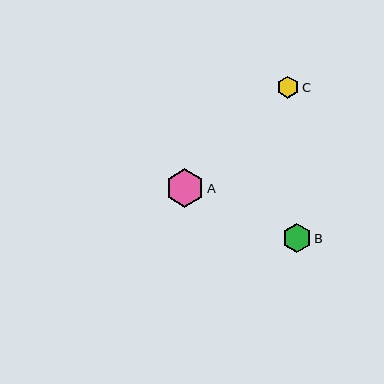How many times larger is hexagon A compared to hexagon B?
Hexagon A is approximately 1.3 times the size of hexagon B.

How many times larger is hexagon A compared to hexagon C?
Hexagon A is approximately 1.8 times the size of hexagon C.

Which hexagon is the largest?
Hexagon A is the largest with a size of approximately 39 pixels.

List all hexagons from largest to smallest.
From largest to smallest: A, B, C.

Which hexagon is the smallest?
Hexagon C is the smallest with a size of approximately 22 pixels.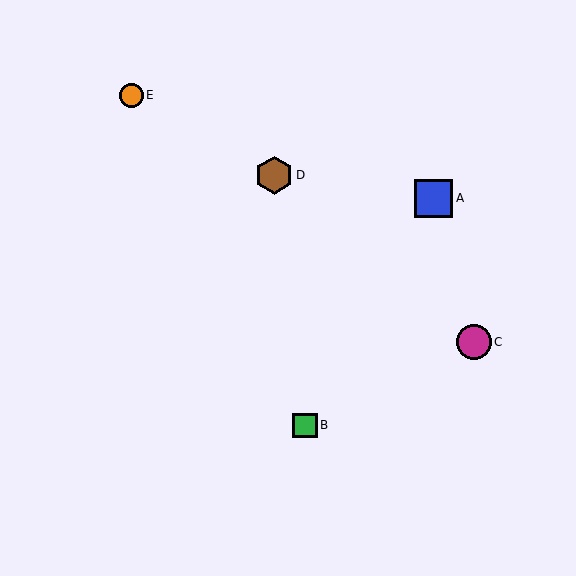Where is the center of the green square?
The center of the green square is at (305, 425).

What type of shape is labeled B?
Shape B is a green square.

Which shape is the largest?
The blue square (labeled A) is the largest.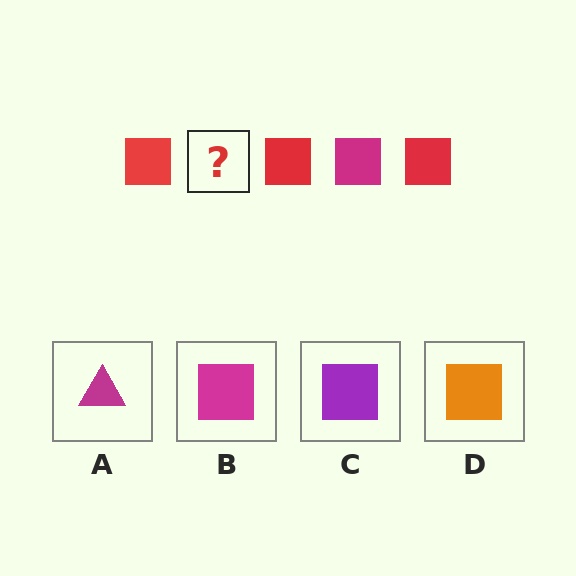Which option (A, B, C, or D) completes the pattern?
B.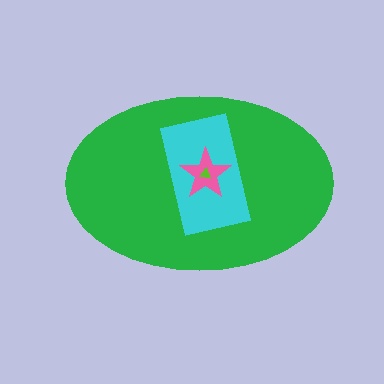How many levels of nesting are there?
4.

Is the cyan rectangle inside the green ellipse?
Yes.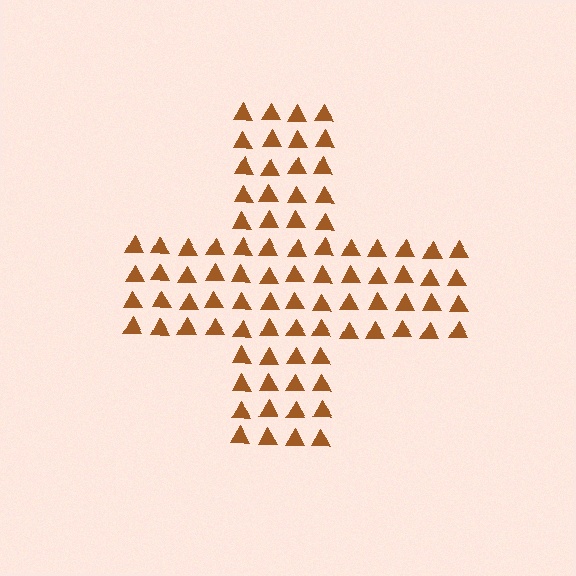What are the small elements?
The small elements are triangles.